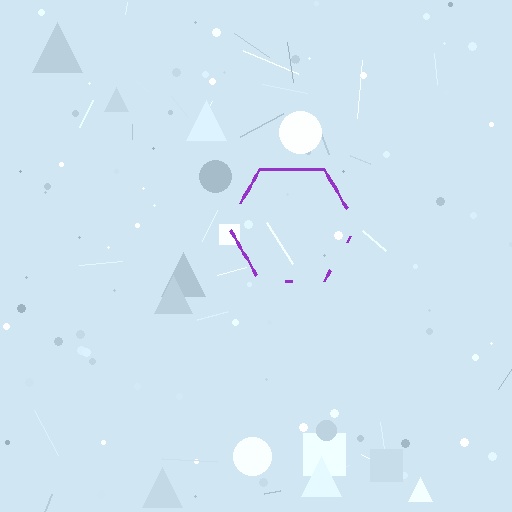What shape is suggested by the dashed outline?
The dashed outline suggests a hexagon.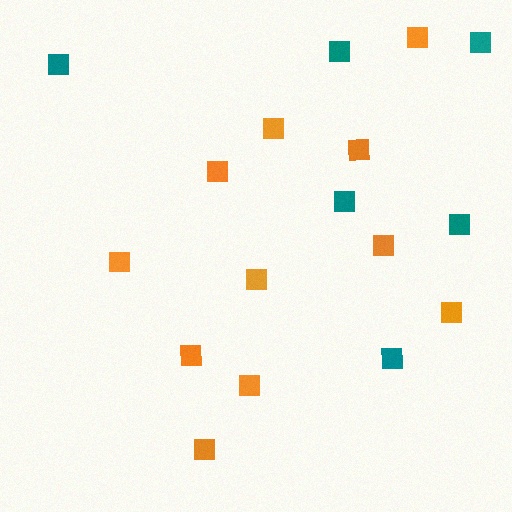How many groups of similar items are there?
There are 2 groups: one group of teal squares (6) and one group of orange squares (11).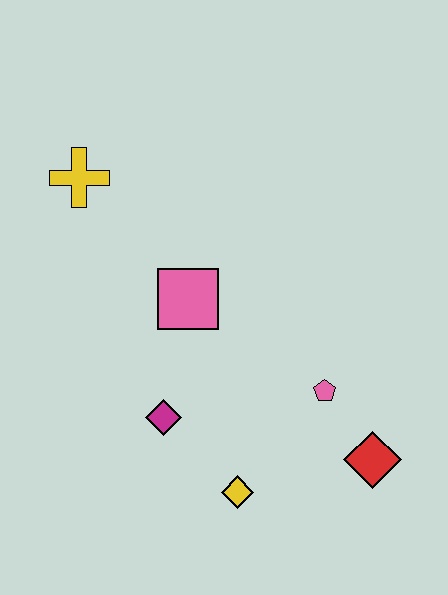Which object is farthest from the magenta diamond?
The yellow cross is farthest from the magenta diamond.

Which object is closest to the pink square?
The magenta diamond is closest to the pink square.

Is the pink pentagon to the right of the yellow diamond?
Yes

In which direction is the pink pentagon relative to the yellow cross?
The pink pentagon is to the right of the yellow cross.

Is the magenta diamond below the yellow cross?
Yes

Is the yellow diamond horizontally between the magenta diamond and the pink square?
No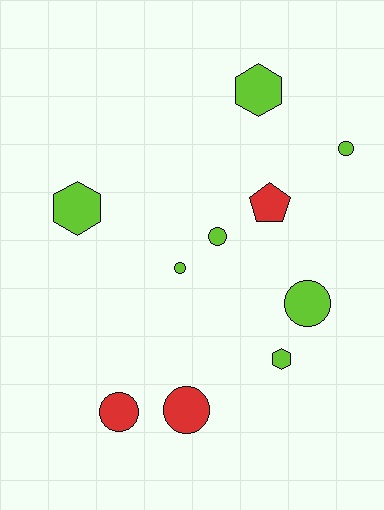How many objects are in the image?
There are 10 objects.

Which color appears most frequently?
Lime, with 7 objects.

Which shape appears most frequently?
Circle, with 6 objects.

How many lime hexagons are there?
There are 3 lime hexagons.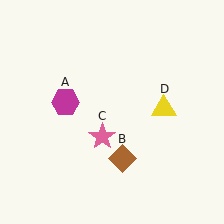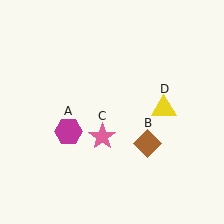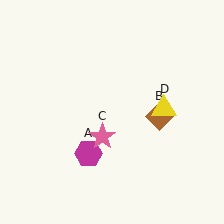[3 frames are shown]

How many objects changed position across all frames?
2 objects changed position: magenta hexagon (object A), brown diamond (object B).